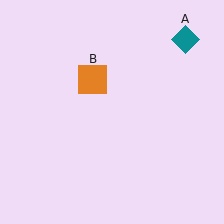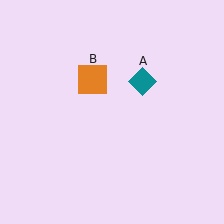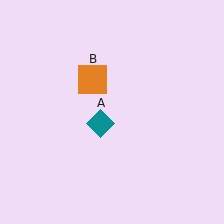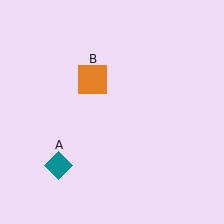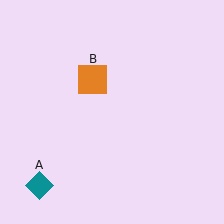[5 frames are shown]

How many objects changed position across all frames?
1 object changed position: teal diamond (object A).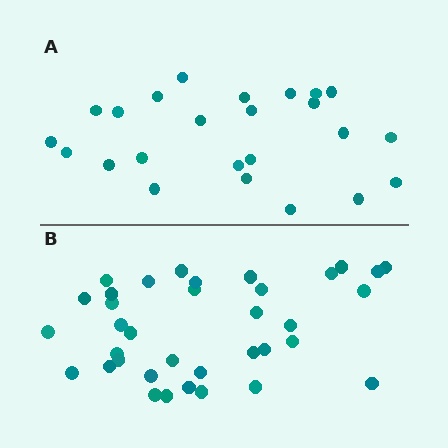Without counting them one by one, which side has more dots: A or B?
Region B (the bottom region) has more dots.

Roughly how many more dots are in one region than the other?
Region B has roughly 12 or so more dots than region A.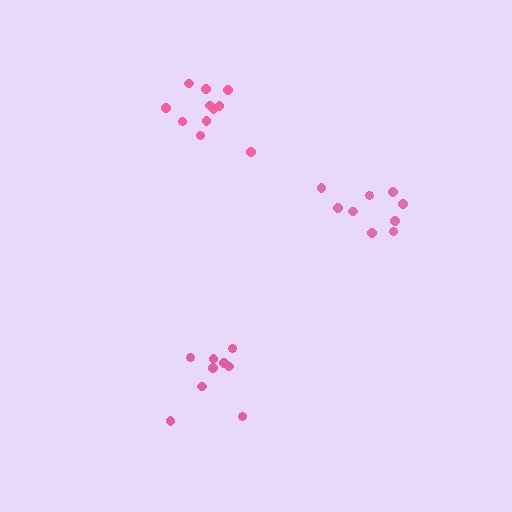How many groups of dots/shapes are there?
There are 3 groups.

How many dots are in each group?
Group 1: 9 dots, Group 2: 9 dots, Group 3: 11 dots (29 total).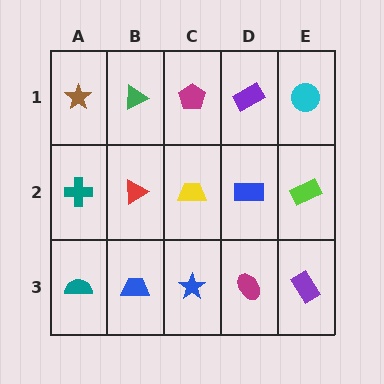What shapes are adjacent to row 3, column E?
A lime rectangle (row 2, column E), a magenta ellipse (row 3, column D).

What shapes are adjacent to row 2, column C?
A magenta pentagon (row 1, column C), a blue star (row 3, column C), a red triangle (row 2, column B), a blue rectangle (row 2, column D).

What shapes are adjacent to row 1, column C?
A yellow trapezoid (row 2, column C), a green triangle (row 1, column B), a purple rectangle (row 1, column D).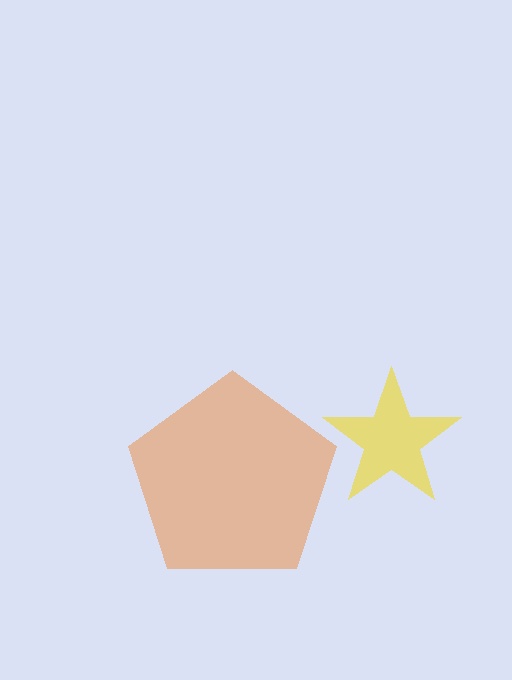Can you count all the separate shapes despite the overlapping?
Yes, there are 2 separate shapes.